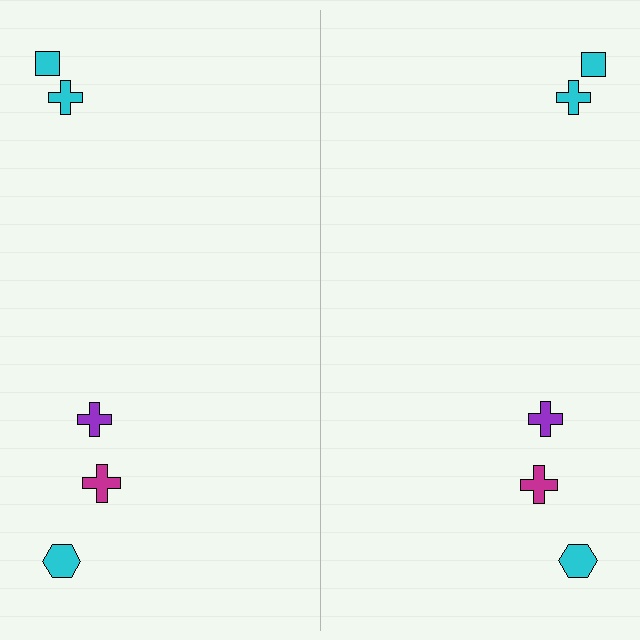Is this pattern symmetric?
Yes, this pattern has bilateral (reflection) symmetry.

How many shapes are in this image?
There are 10 shapes in this image.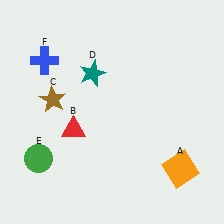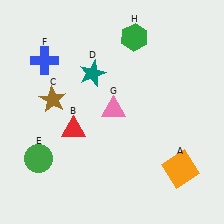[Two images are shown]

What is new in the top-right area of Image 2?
A pink triangle (G) was added in the top-right area of Image 2.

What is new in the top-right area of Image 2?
A green hexagon (H) was added in the top-right area of Image 2.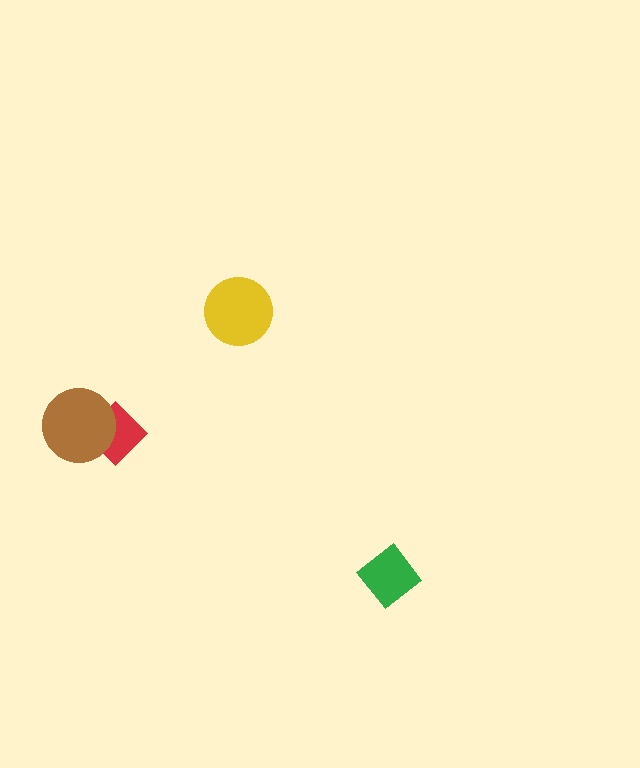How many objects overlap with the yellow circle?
0 objects overlap with the yellow circle.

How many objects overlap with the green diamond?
0 objects overlap with the green diamond.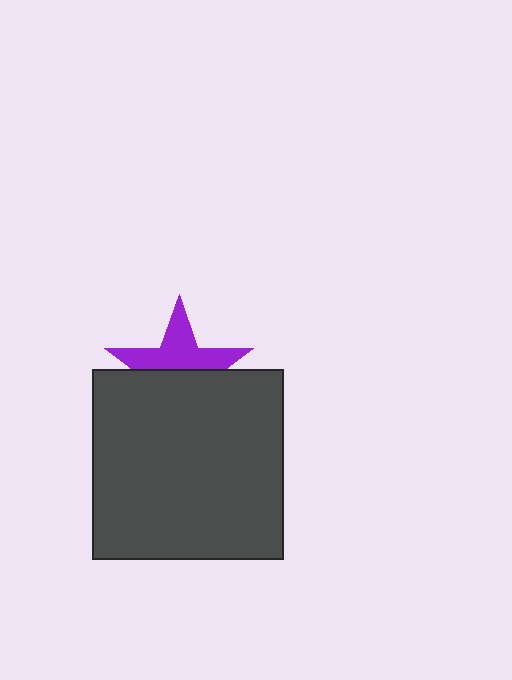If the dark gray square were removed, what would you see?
You would see the complete purple star.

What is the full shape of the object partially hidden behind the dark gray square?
The partially hidden object is a purple star.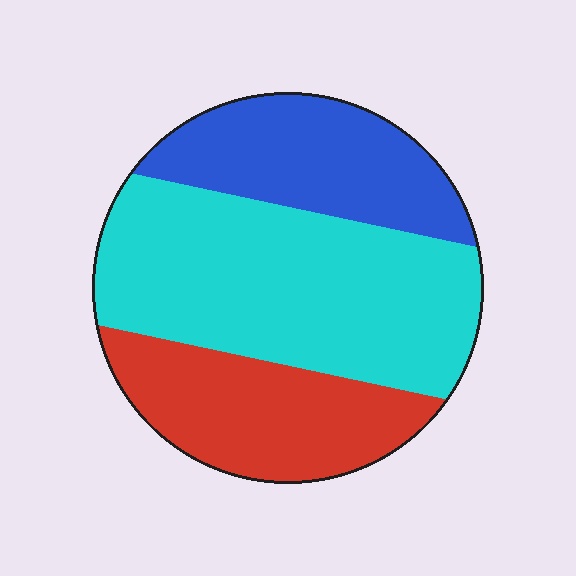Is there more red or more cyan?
Cyan.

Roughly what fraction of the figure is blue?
Blue takes up about one quarter (1/4) of the figure.